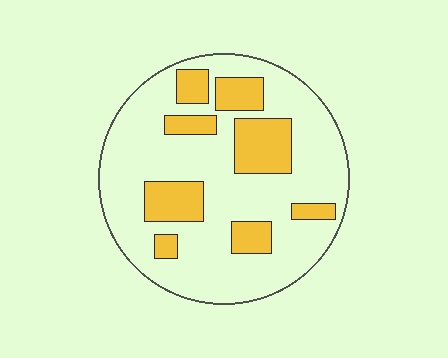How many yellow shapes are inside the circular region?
8.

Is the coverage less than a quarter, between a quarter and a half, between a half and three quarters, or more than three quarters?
Less than a quarter.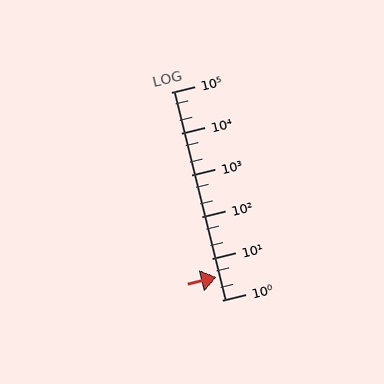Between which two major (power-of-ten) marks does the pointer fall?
The pointer is between 1 and 10.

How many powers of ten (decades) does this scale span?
The scale spans 5 decades, from 1 to 100000.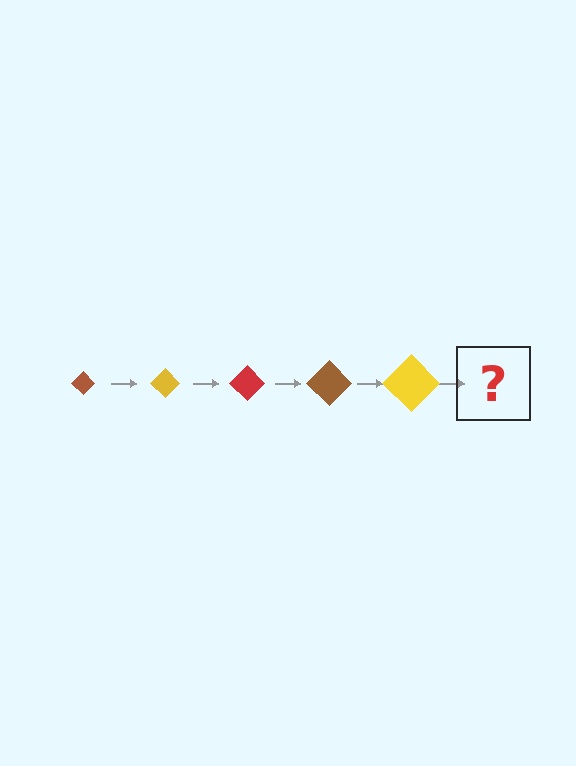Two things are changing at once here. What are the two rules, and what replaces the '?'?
The two rules are that the diamond grows larger each step and the color cycles through brown, yellow, and red. The '?' should be a red diamond, larger than the previous one.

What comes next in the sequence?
The next element should be a red diamond, larger than the previous one.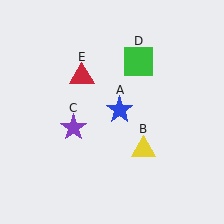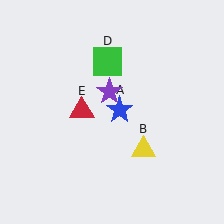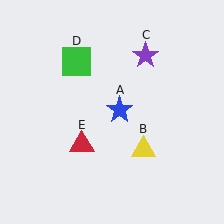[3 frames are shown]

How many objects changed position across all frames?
3 objects changed position: purple star (object C), green square (object D), red triangle (object E).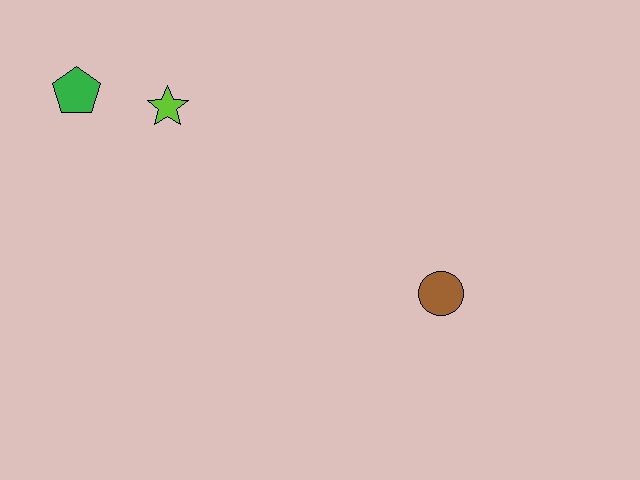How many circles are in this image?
There is 1 circle.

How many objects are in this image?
There are 3 objects.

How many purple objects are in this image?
There are no purple objects.